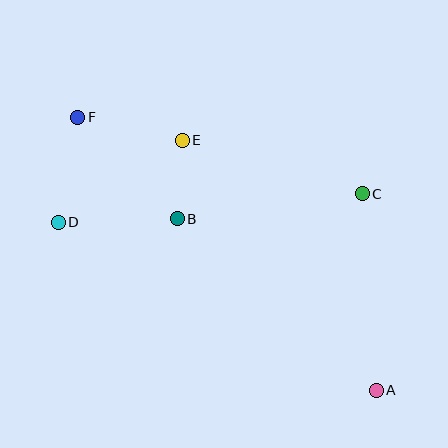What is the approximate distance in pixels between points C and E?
The distance between C and E is approximately 188 pixels.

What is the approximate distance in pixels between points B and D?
The distance between B and D is approximately 119 pixels.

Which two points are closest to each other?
Points B and E are closest to each other.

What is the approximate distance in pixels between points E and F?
The distance between E and F is approximately 107 pixels.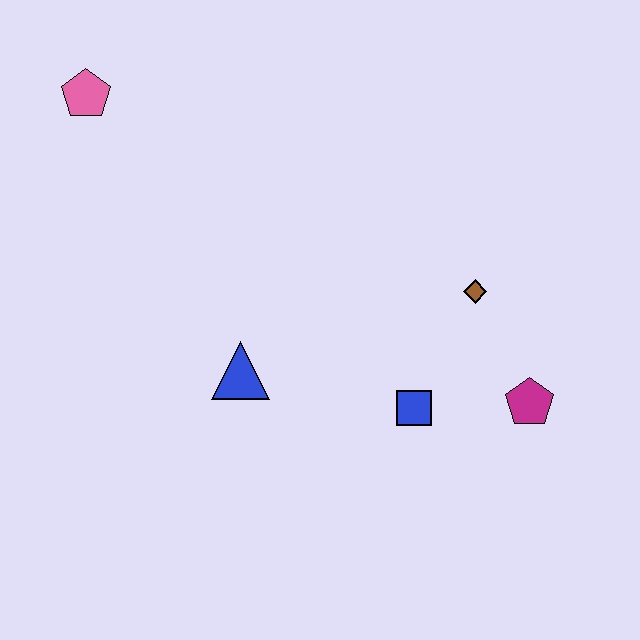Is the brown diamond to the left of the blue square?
No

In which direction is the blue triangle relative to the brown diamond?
The blue triangle is to the left of the brown diamond.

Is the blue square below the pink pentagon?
Yes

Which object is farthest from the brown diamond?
The pink pentagon is farthest from the brown diamond.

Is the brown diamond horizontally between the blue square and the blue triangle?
No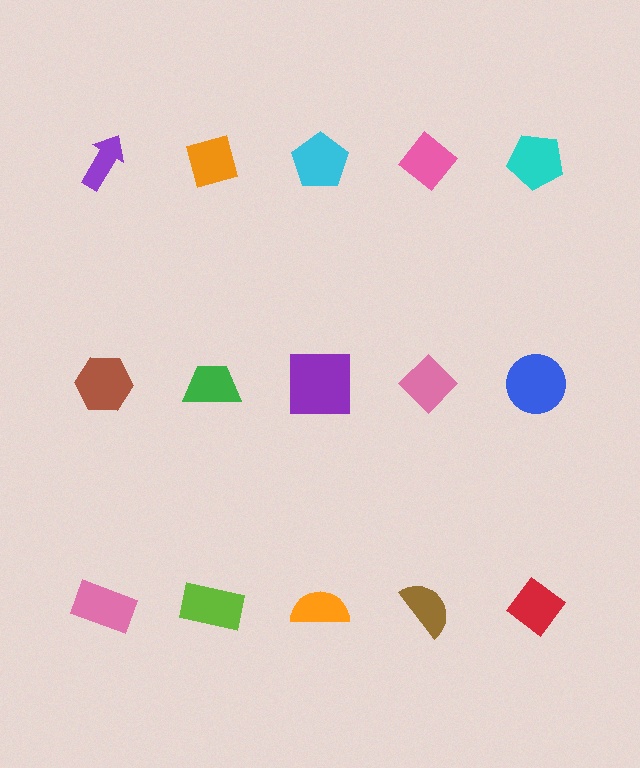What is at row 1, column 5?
A cyan pentagon.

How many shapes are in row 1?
5 shapes.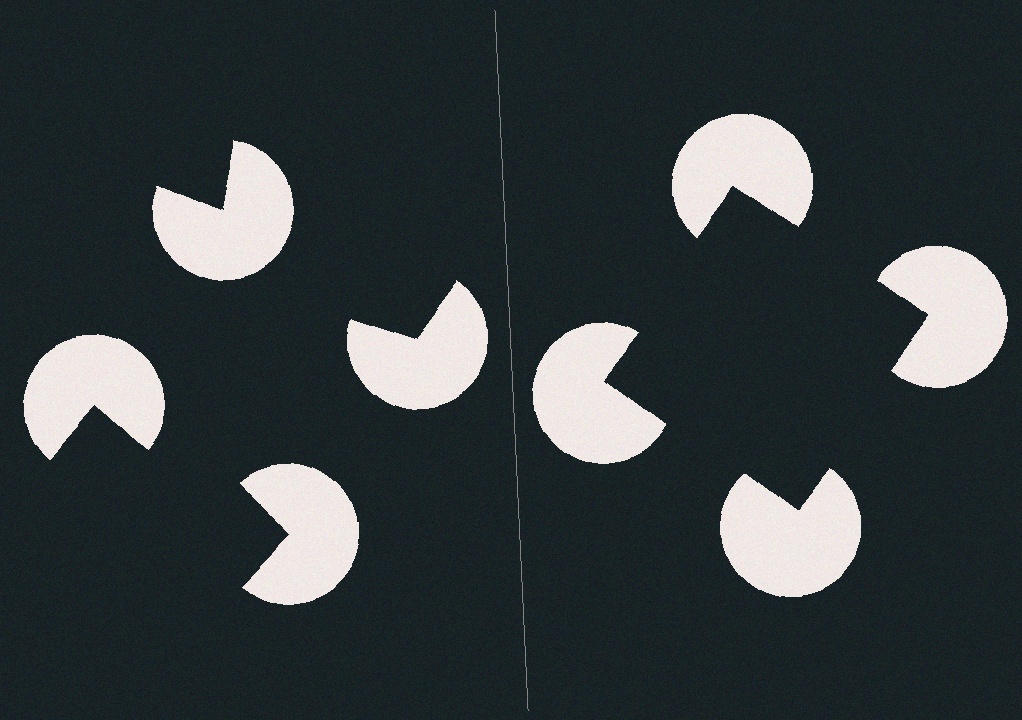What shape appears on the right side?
An illusory square.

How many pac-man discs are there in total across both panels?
8 — 4 on each side.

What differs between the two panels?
The pac-man discs are positioned identically on both sides; only the wedge orientations differ. On the right they align to a square; on the left they are misaligned.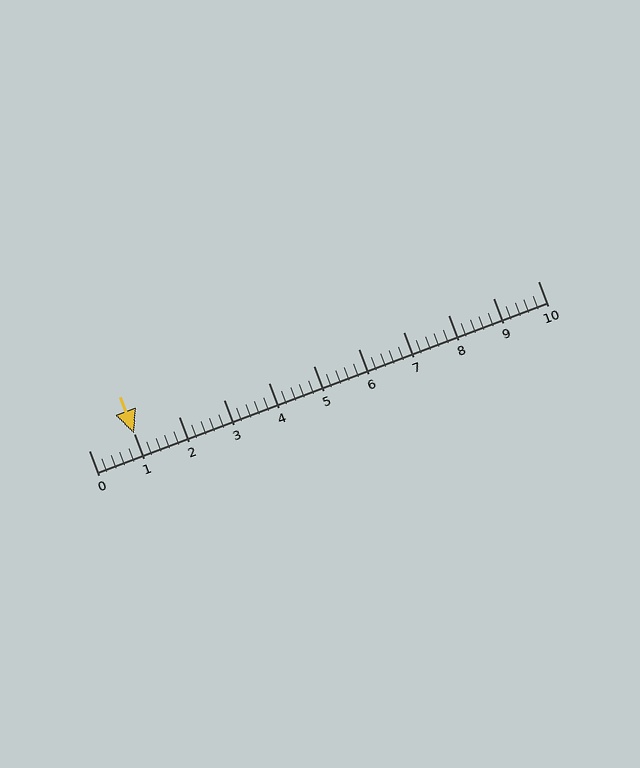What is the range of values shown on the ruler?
The ruler shows values from 0 to 10.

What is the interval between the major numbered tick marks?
The major tick marks are spaced 1 units apart.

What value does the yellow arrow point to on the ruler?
The yellow arrow points to approximately 1.0.